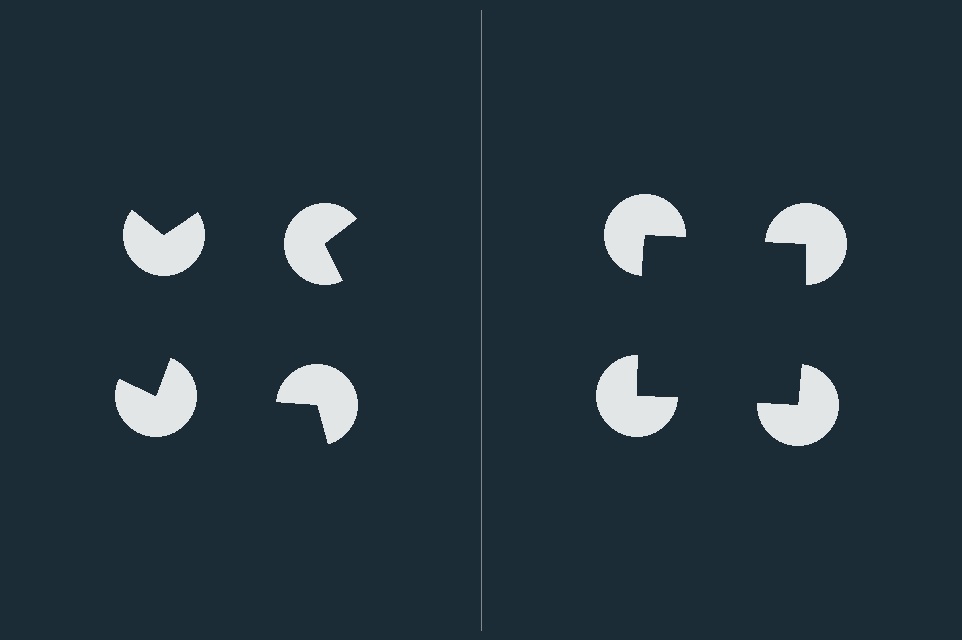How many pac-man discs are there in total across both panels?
8 — 4 on each side.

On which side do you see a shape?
An illusory square appears on the right side. On the left side the wedge cuts are rotated, so no coherent shape forms.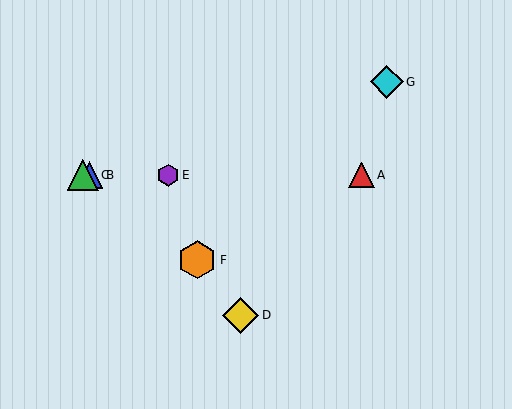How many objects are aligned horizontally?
4 objects (A, B, C, E) are aligned horizontally.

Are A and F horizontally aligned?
No, A is at y≈175 and F is at y≈260.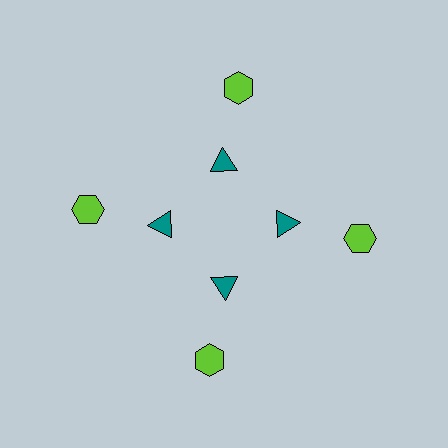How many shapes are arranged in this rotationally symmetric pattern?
There are 8 shapes, arranged in 4 groups of 2.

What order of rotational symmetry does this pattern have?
This pattern has 4-fold rotational symmetry.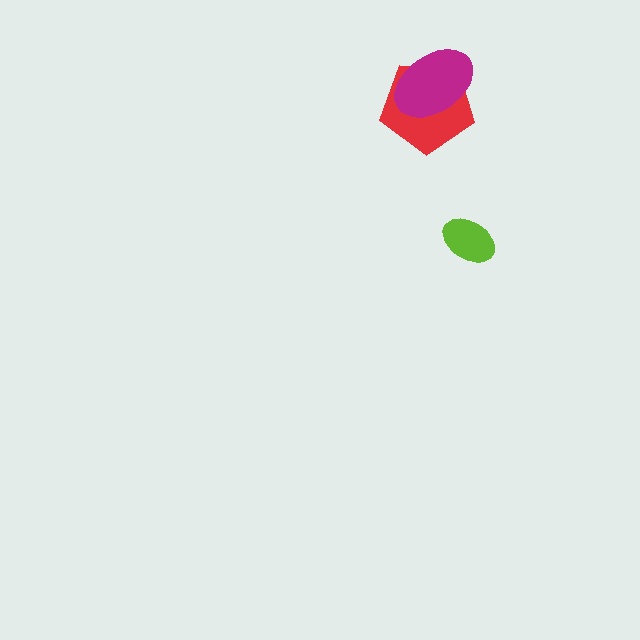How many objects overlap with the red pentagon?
1 object overlaps with the red pentagon.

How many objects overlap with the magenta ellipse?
1 object overlaps with the magenta ellipse.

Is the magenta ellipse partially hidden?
No, no other shape covers it.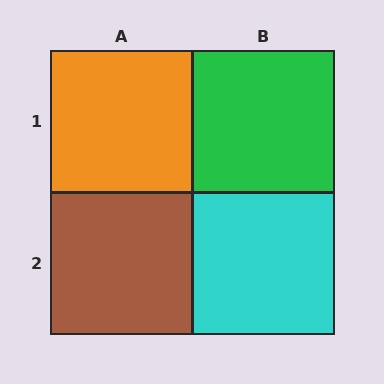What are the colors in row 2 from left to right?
Brown, cyan.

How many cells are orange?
1 cell is orange.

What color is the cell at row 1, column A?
Orange.